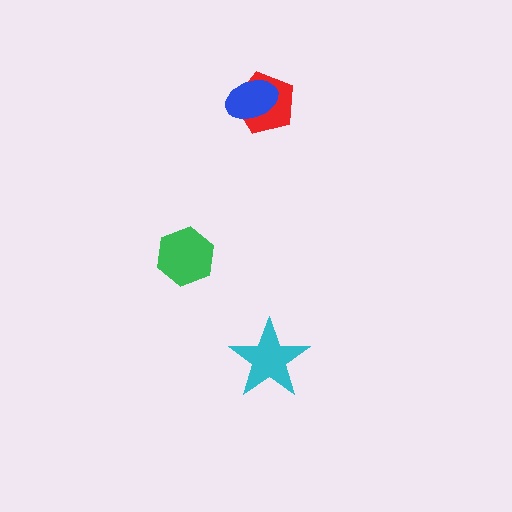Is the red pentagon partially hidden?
Yes, it is partially covered by another shape.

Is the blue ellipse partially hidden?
No, no other shape covers it.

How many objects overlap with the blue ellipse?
1 object overlaps with the blue ellipse.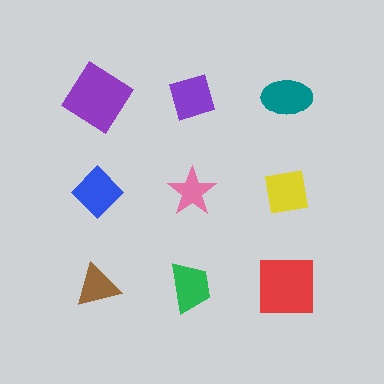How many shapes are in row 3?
3 shapes.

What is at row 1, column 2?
A purple diamond.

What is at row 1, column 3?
A teal ellipse.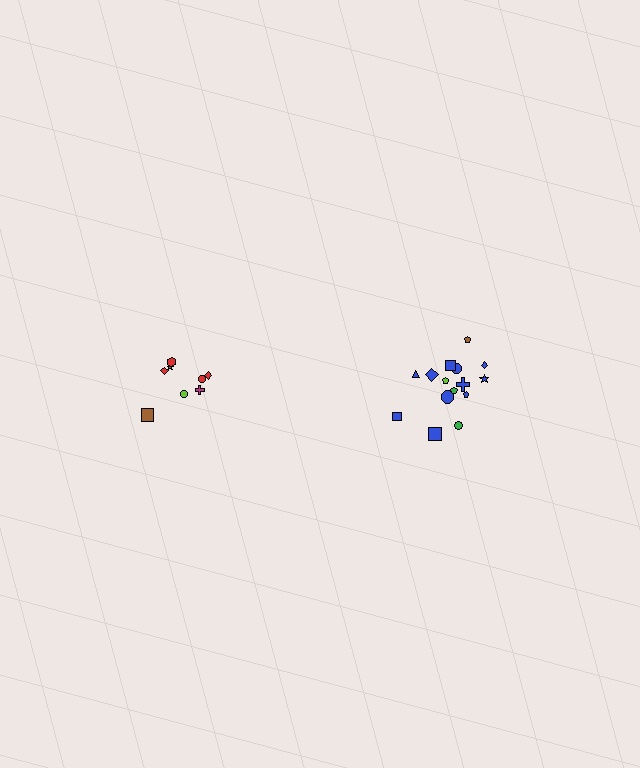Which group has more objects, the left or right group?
The right group.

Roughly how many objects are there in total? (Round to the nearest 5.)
Roughly 25 objects in total.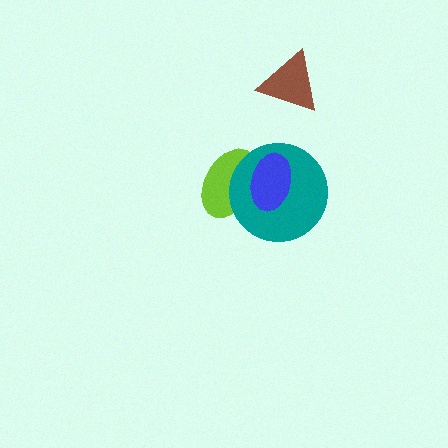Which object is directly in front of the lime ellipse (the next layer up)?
The teal circle is directly in front of the lime ellipse.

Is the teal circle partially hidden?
Yes, it is partially covered by another shape.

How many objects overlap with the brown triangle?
0 objects overlap with the brown triangle.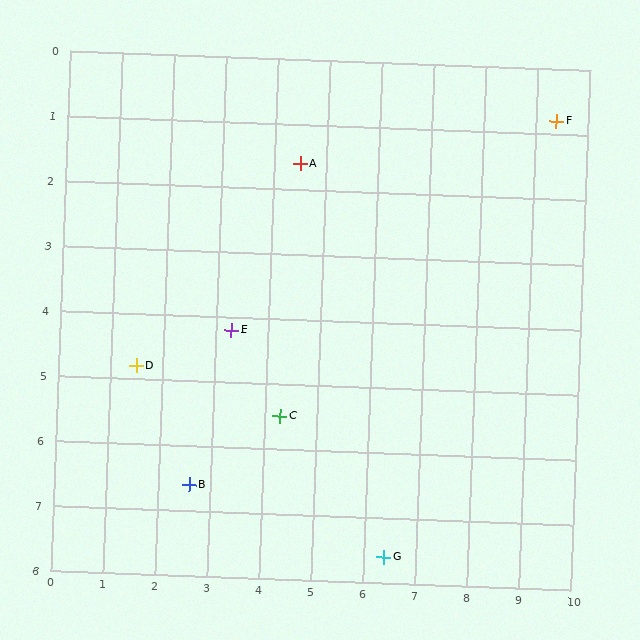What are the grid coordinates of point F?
Point F is at approximately (9.4, 0.8).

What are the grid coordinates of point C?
Point C is at approximately (4.3, 5.5).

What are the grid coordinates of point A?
Point A is at approximately (4.5, 1.6).